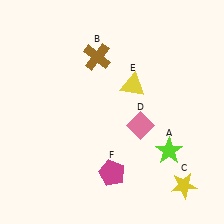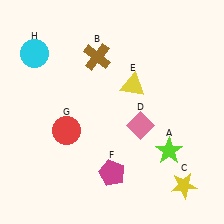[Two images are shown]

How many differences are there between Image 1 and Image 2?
There are 2 differences between the two images.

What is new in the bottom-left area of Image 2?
A red circle (G) was added in the bottom-left area of Image 2.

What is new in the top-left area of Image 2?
A cyan circle (H) was added in the top-left area of Image 2.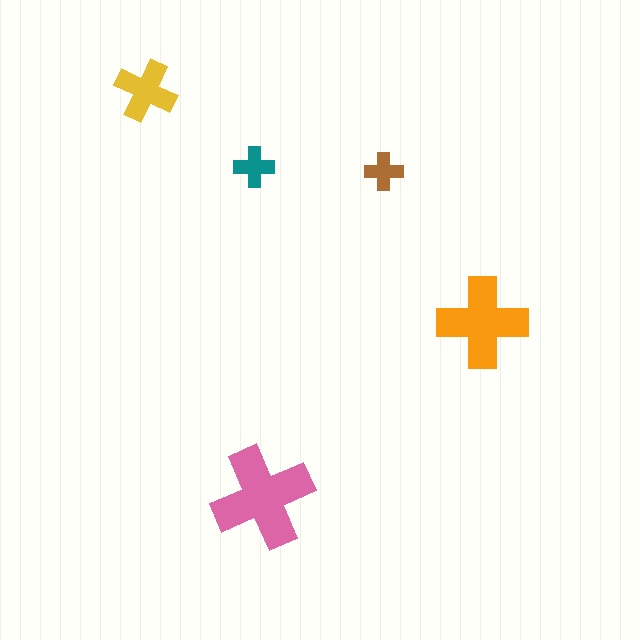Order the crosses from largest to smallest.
the pink one, the orange one, the yellow one, the teal one, the brown one.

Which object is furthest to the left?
The yellow cross is leftmost.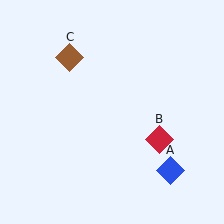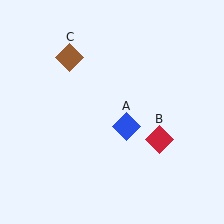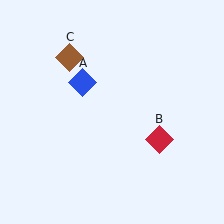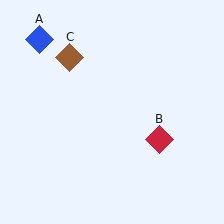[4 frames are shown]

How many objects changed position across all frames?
1 object changed position: blue diamond (object A).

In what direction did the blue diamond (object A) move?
The blue diamond (object A) moved up and to the left.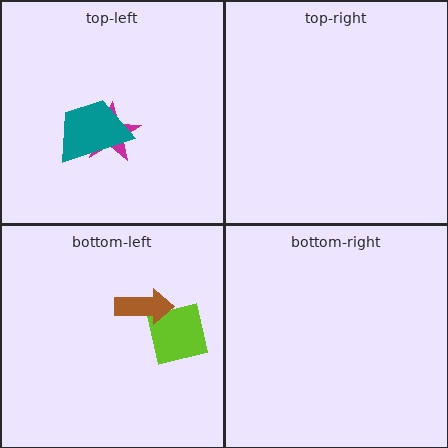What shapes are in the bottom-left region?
The lime square, the brown arrow.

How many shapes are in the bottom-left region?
2.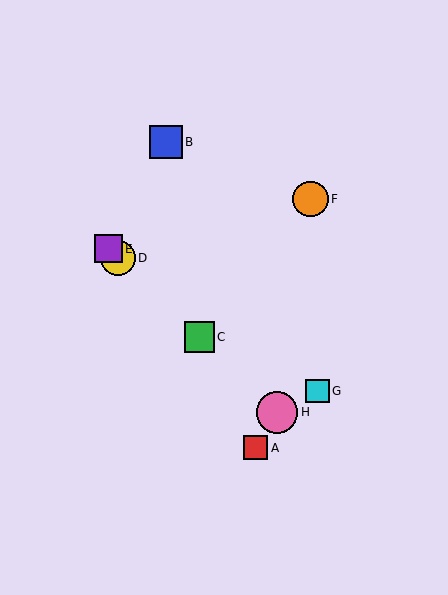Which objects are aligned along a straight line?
Objects C, D, E, H are aligned along a straight line.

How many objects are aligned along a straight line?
4 objects (C, D, E, H) are aligned along a straight line.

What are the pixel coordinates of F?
Object F is at (311, 199).